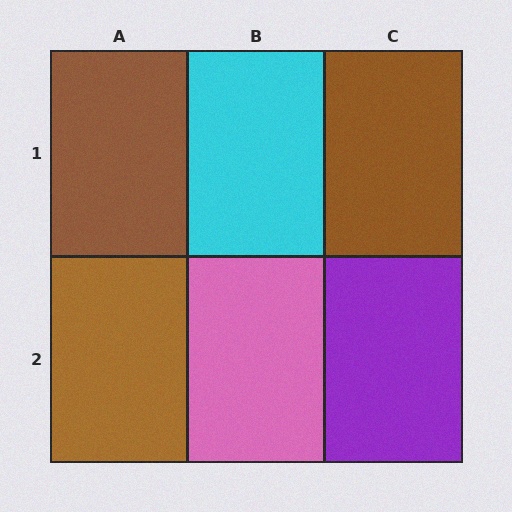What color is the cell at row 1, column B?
Cyan.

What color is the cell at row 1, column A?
Brown.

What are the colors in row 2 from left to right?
Brown, pink, purple.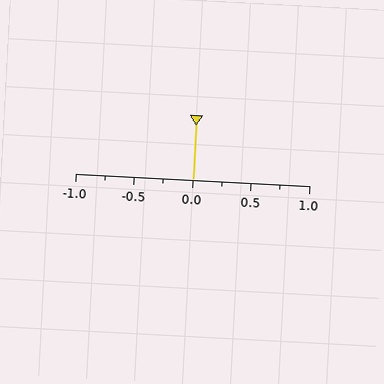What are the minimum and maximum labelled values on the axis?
The axis runs from -1.0 to 1.0.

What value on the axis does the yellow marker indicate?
The marker indicates approximately 0.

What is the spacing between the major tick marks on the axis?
The major ticks are spaced 0.5 apart.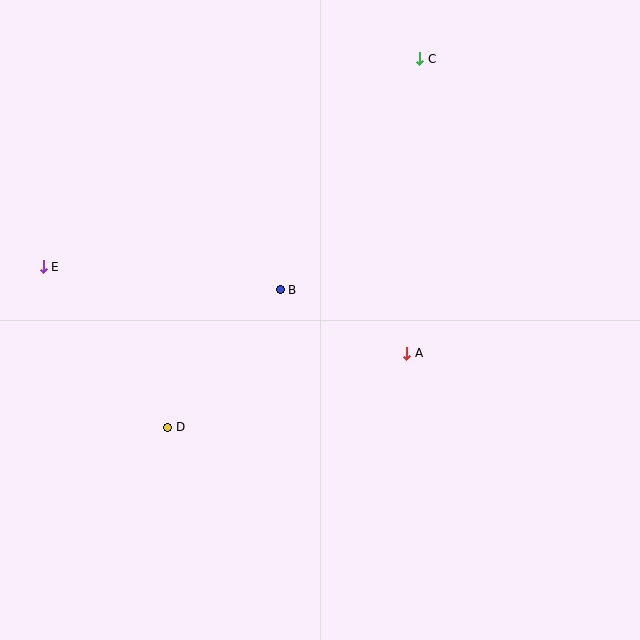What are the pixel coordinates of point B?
Point B is at (280, 290).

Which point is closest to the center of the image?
Point B at (280, 290) is closest to the center.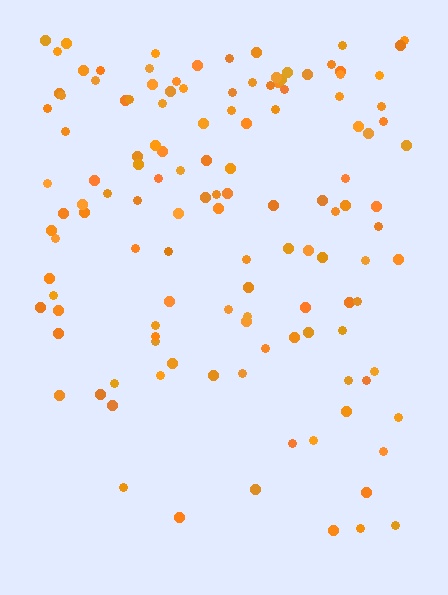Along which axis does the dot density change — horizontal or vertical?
Vertical.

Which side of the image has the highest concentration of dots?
The top.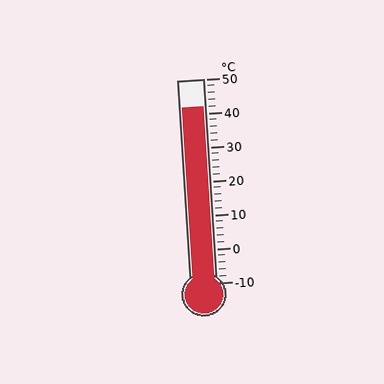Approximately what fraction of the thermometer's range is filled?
The thermometer is filled to approximately 85% of its range.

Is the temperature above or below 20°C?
The temperature is above 20°C.